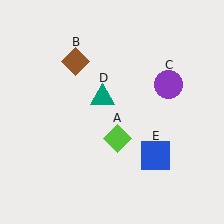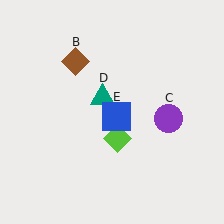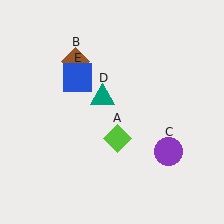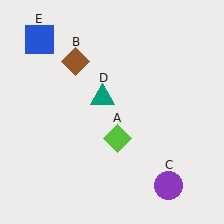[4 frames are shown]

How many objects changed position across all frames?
2 objects changed position: purple circle (object C), blue square (object E).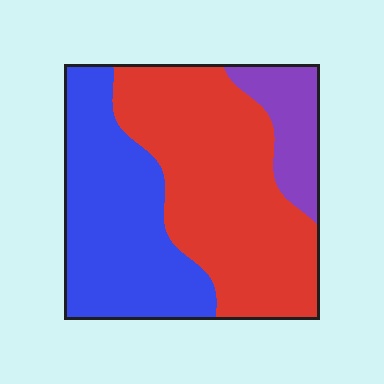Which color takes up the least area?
Purple, at roughly 10%.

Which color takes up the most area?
Red, at roughly 50%.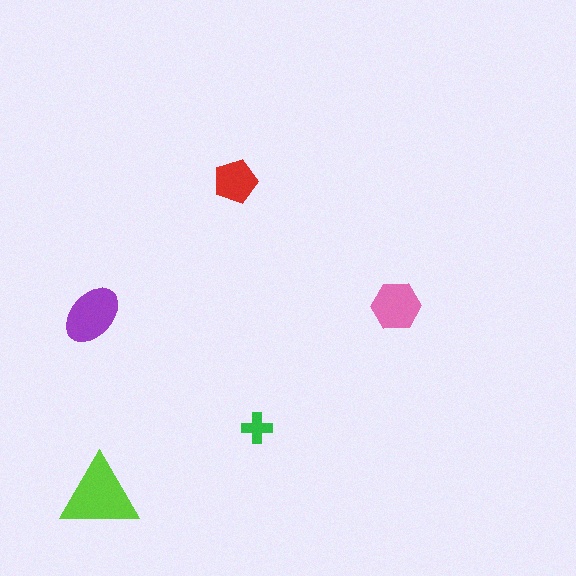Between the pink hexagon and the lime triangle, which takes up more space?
The lime triangle.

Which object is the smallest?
The green cross.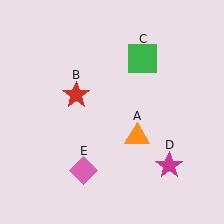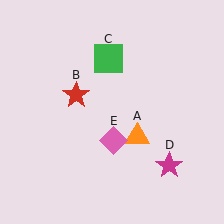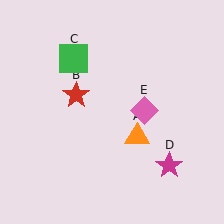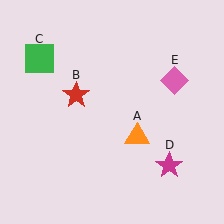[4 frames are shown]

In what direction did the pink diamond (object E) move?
The pink diamond (object E) moved up and to the right.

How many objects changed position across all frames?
2 objects changed position: green square (object C), pink diamond (object E).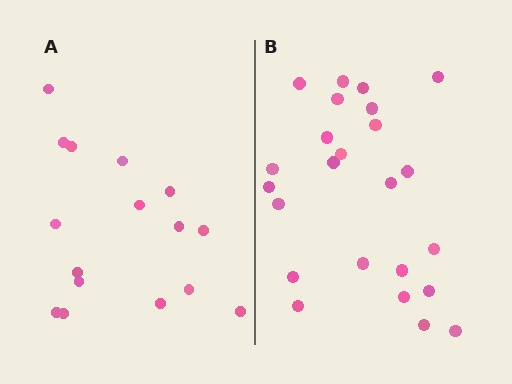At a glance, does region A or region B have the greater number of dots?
Region B (the right region) has more dots.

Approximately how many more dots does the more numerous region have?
Region B has roughly 8 or so more dots than region A.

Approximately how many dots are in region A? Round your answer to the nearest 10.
About 20 dots. (The exact count is 16, which rounds to 20.)